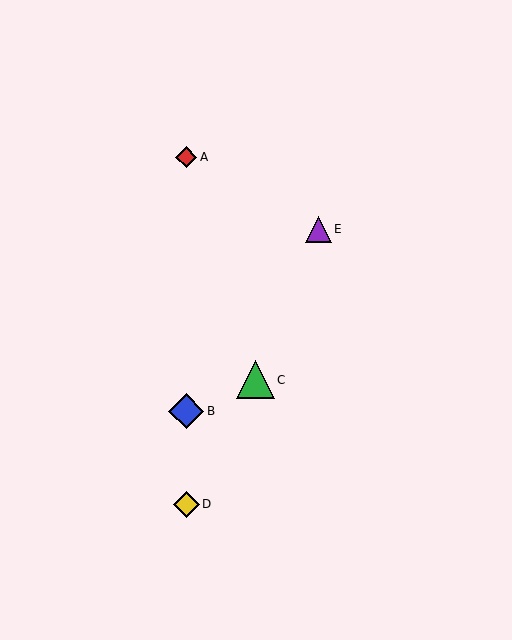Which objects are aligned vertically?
Objects A, B, D are aligned vertically.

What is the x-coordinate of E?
Object E is at x≈319.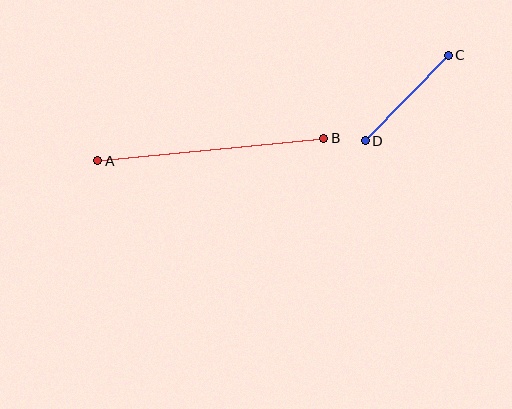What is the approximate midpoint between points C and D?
The midpoint is at approximately (407, 98) pixels.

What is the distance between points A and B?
The distance is approximately 227 pixels.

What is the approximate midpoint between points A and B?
The midpoint is at approximately (211, 150) pixels.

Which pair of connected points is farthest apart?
Points A and B are farthest apart.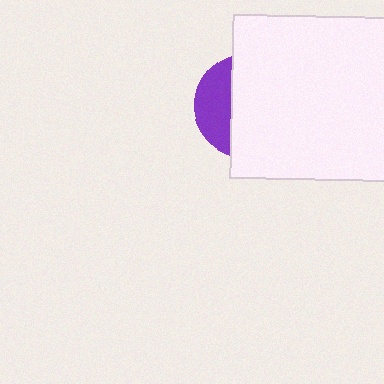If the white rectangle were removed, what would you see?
You would see the complete purple circle.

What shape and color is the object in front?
The object in front is a white rectangle.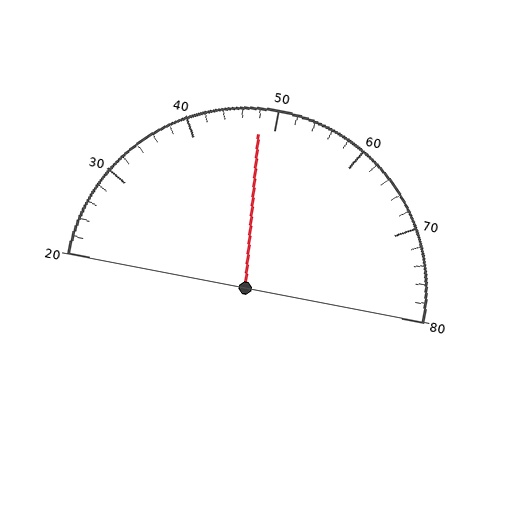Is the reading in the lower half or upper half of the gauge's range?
The reading is in the lower half of the range (20 to 80).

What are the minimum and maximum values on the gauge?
The gauge ranges from 20 to 80.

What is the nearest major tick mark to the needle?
The nearest major tick mark is 50.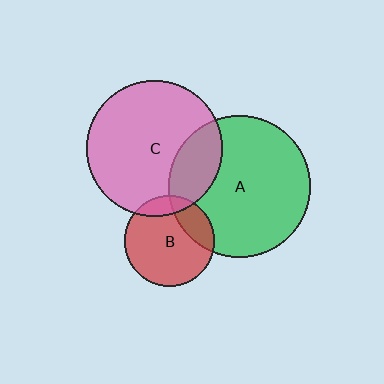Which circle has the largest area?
Circle A (green).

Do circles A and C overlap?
Yes.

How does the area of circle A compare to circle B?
Approximately 2.5 times.